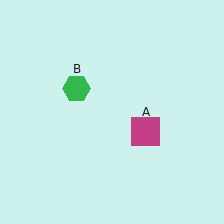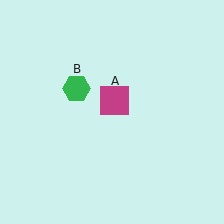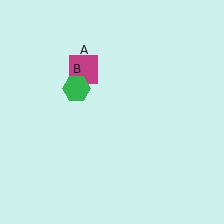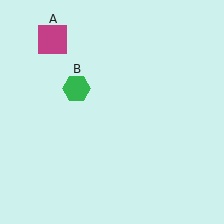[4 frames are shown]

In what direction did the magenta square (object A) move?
The magenta square (object A) moved up and to the left.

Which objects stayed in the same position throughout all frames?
Green hexagon (object B) remained stationary.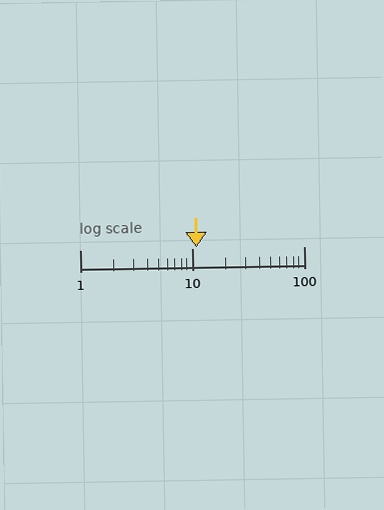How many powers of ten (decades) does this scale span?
The scale spans 2 decades, from 1 to 100.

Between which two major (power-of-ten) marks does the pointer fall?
The pointer is between 10 and 100.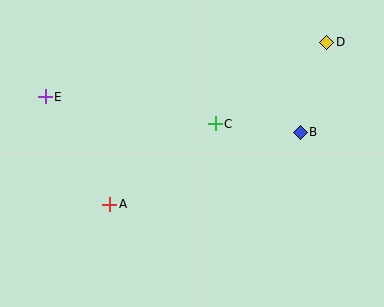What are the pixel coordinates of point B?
Point B is at (300, 132).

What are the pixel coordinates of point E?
Point E is at (45, 97).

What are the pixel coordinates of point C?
Point C is at (215, 124).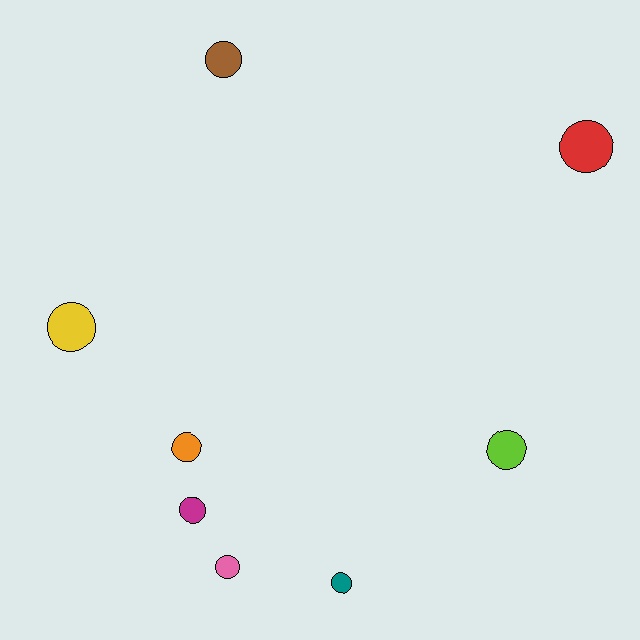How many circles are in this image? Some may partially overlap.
There are 8 circles.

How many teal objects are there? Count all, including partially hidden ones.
There is 1 teal object.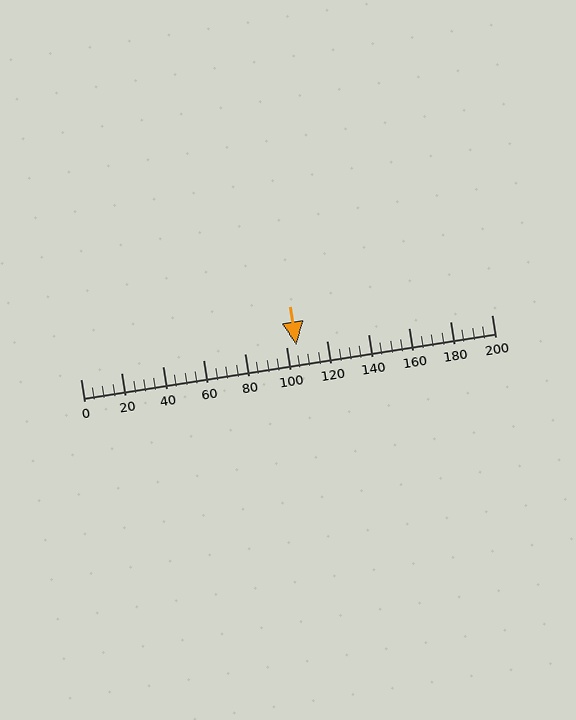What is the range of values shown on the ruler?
The ruler shows values from 0 to 200.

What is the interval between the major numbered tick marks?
The major tick marks are spaced 20 units apart.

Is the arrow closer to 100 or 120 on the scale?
The arrow is closer to 100.